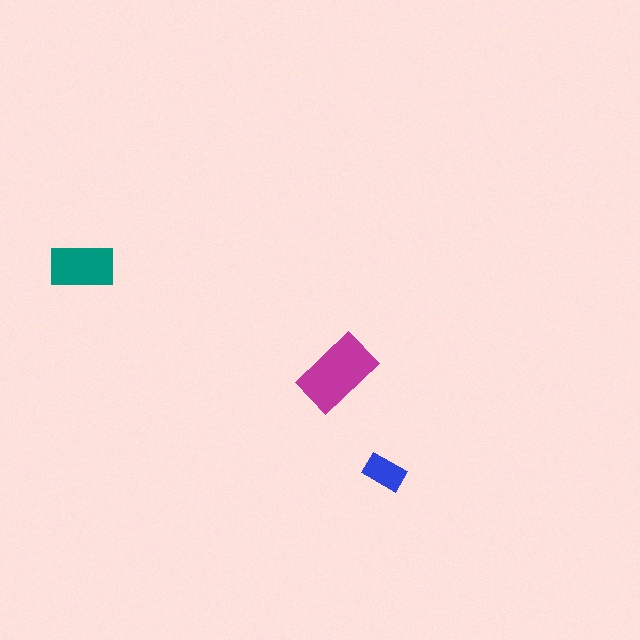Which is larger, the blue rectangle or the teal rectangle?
The teal one.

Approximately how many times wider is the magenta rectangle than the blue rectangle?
About 2 times wider.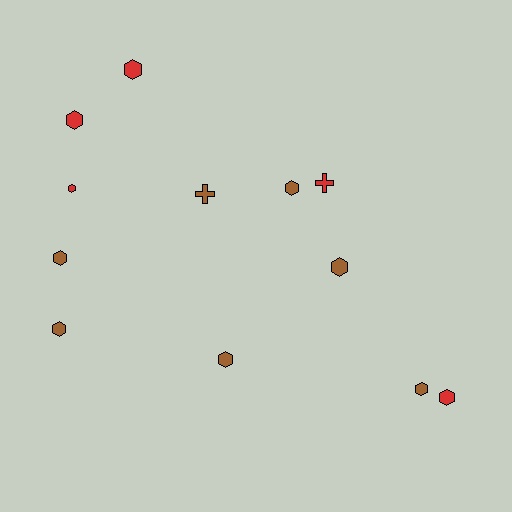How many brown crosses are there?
There is 1 brown cross.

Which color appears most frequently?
Brown, with 7 objects.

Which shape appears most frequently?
Hexagon, with 10 objects.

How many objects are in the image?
There are 12 objects.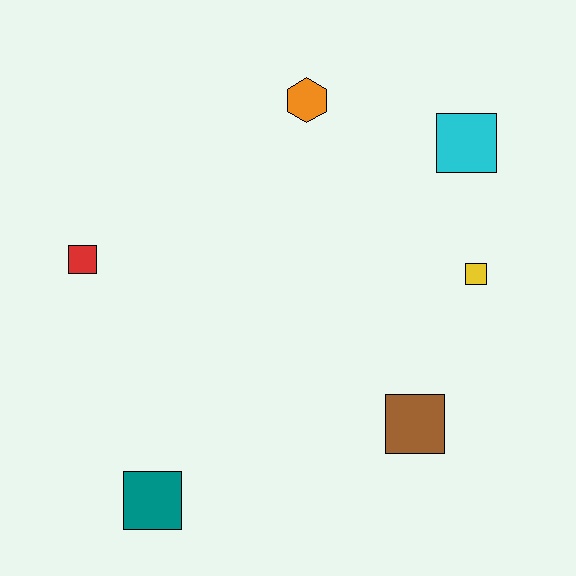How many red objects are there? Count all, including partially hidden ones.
There is 1 red object.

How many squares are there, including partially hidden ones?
There are 5 squares.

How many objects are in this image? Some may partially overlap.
There are 6 objects.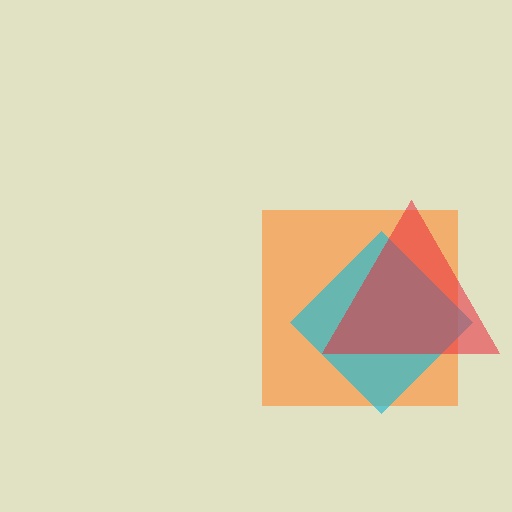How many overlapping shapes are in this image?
There are 3 overlapping shapes in the image.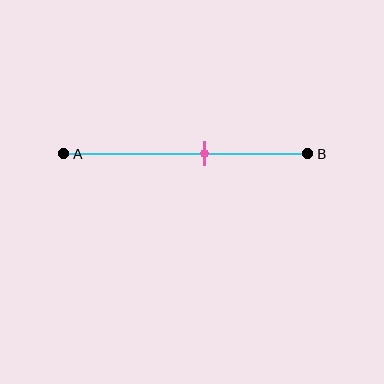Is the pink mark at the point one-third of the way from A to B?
No, the mark is at about 60% from A, not at the 33% one-third point.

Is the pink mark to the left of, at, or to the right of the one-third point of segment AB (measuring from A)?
The pink mark is to the right of the one-third point of segment AB.